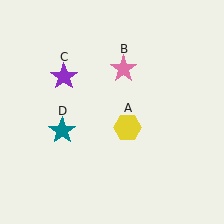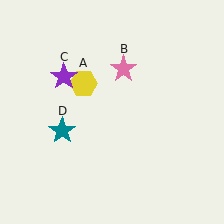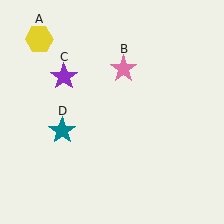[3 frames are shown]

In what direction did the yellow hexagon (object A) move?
The yellow hexagon (object A) moved up and to the left.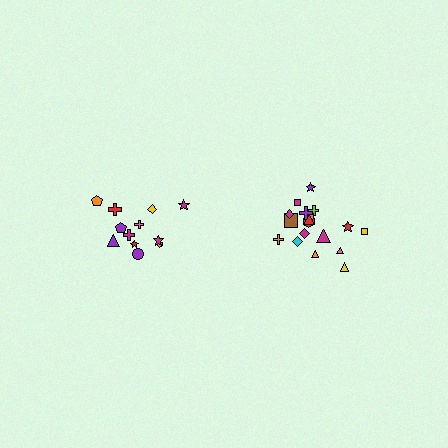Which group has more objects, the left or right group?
The right group.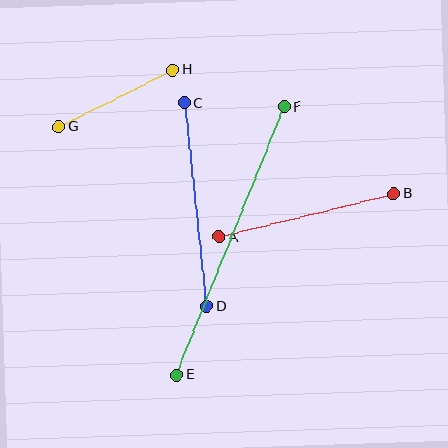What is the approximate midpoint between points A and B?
The midpoint is at approximately (307, 215) pixels.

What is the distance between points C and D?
The distance is approximately 205 pixels.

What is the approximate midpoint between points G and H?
The midpoint is at approximately (116, 98) pixels.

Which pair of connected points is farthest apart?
Points E and F are farthest apart.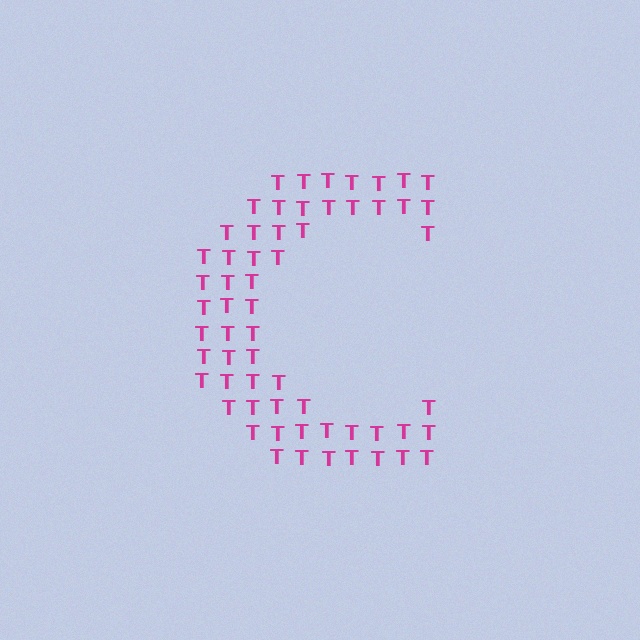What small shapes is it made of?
It is made of small letter T's.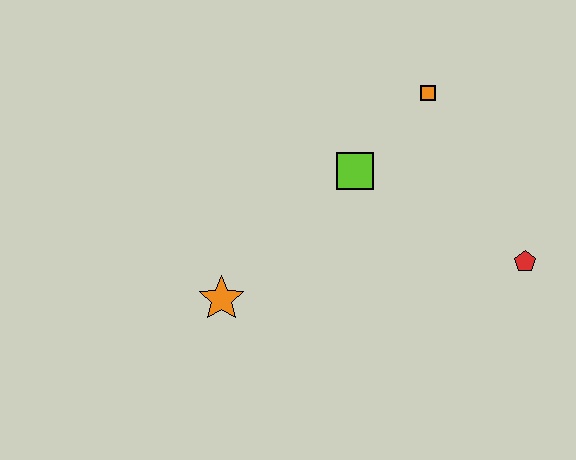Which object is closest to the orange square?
The lime square is closest to the orange square.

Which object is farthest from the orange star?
The red pentagon is farthest from the orange star.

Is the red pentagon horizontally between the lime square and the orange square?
No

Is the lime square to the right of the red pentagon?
No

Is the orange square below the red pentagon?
No